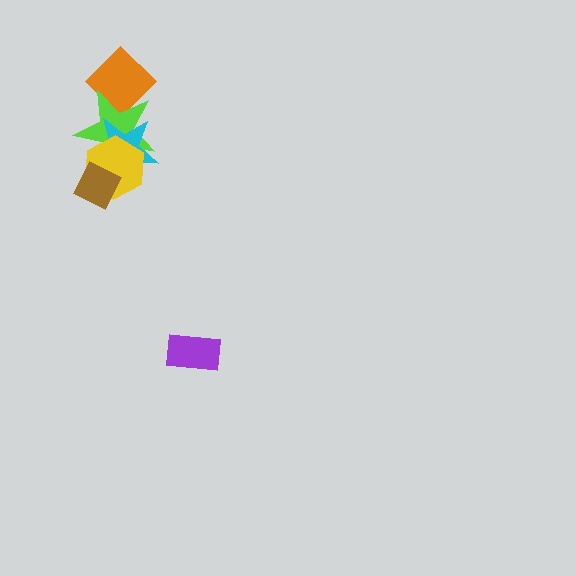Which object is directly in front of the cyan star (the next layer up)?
The yellow hexagon is directly in front of the cyan star.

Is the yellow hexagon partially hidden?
Yes, it is partially covered by another shape.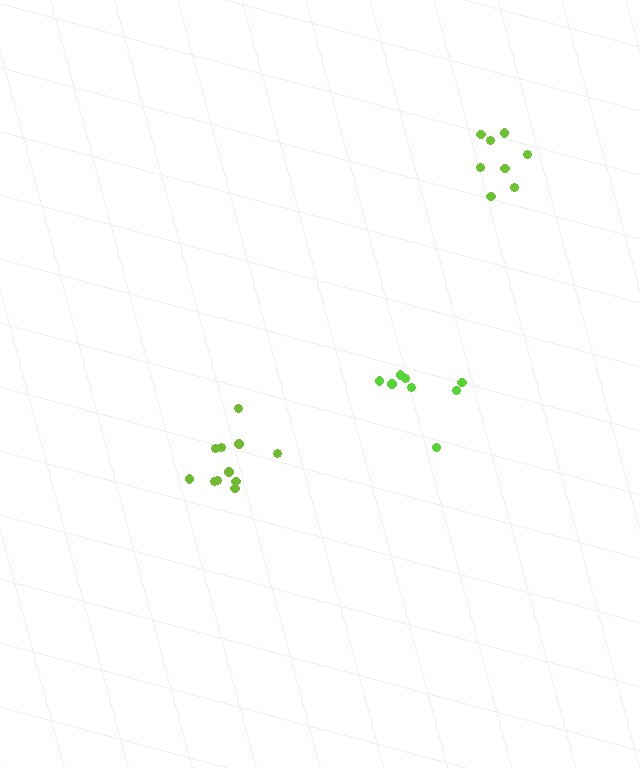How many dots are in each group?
Group 1: 11 dots, Group 2: 8 dots, Group 3: 8 dots (27 total).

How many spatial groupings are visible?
There are 3 spatial groupings.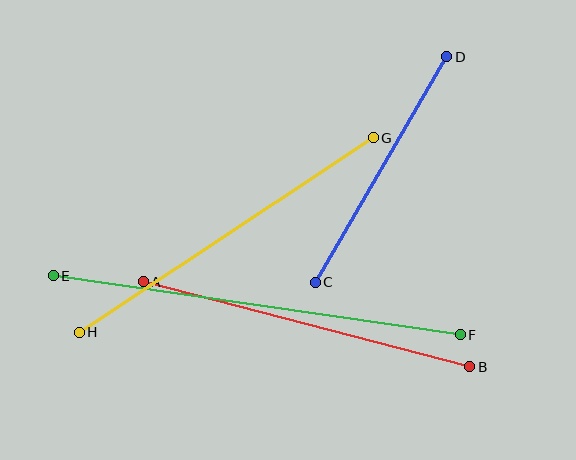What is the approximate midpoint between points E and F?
The midpoint is at approximately (257, 305) pixels.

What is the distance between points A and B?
The distance is approximately 338 pixels.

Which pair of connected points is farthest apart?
Points E and F are farthest apart.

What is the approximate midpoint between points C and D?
The midpoint is at approximately (381, 170) pixels.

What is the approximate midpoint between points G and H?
The midpoint is at approximately (226, 235) pixels.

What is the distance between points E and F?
The distance is approximately 411 pixels.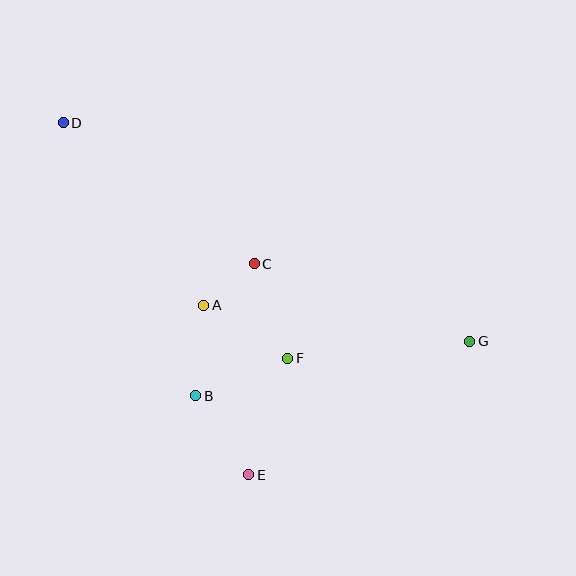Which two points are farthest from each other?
Points D and G are farthest from each other.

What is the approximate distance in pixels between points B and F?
The distance between B and F is approximately 100 pixels.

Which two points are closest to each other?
Points A and C are closest to each other.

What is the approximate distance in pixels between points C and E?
The distance between C and E is approximately 211 pixels.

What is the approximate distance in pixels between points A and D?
The distance between A and D is approximately 230 pixels.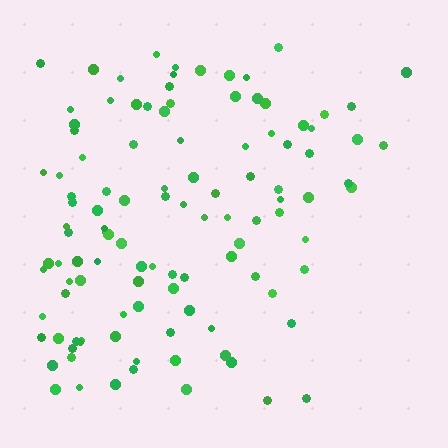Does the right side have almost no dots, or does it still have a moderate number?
Still a moderate number, just noticeably fewer than the left.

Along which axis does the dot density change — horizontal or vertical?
Horizontal.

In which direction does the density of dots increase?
From right to left, with the left side densest.